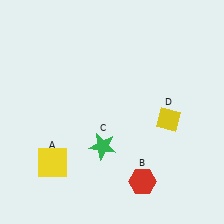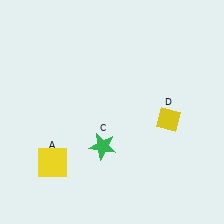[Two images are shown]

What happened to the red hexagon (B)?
The red hexagon (B) was removed in Image 2. It was in the bottom-right area of Image 1.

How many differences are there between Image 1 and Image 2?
There is 1 difference between the two images.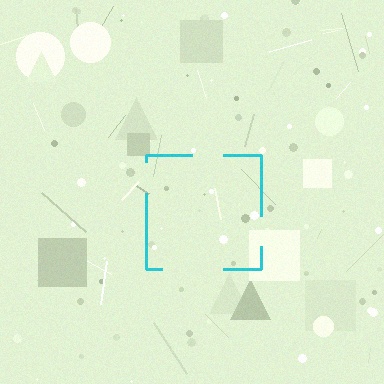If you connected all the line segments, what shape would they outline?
They would outline a square.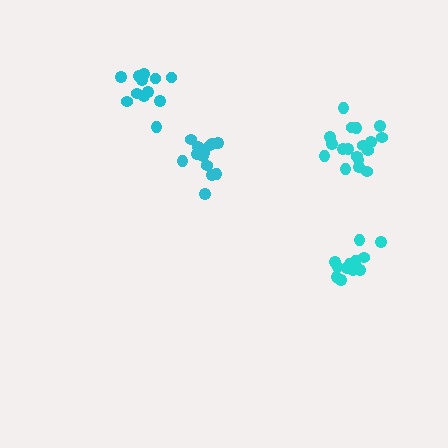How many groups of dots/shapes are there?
There are 4 groups.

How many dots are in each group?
Group 1: 12 dots, Group 2: 15 dots, Group 3: 18 dots, Group 4: 13 dots (58 total).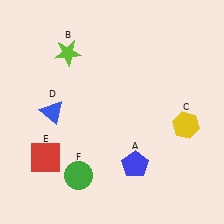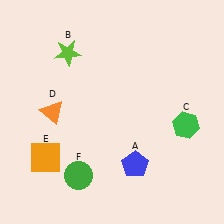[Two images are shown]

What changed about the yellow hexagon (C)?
In Image 1, C is yellow. In Image 2, it changed to green.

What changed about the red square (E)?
In Image 1, E is red. In Image 2, it changed to orange.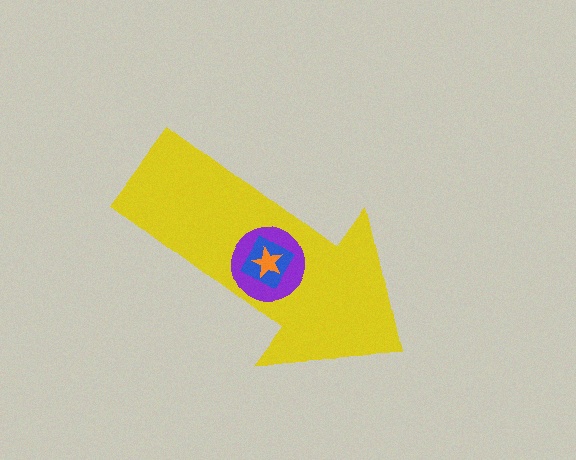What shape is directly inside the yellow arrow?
The purple circle.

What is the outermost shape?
The yellow arrow.